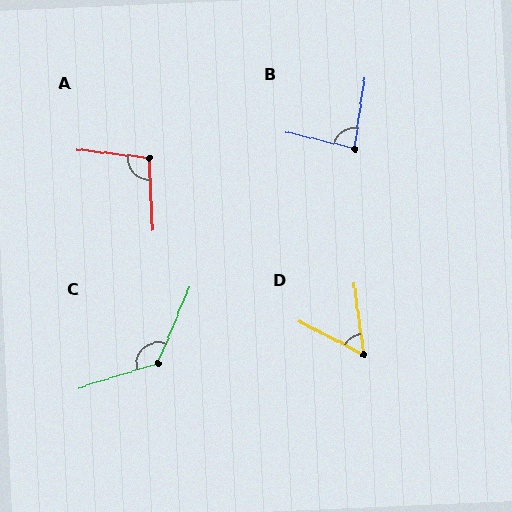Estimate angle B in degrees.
Approximately 86 degrees.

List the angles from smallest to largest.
D (55°), B (86°), A (99°), C (130°).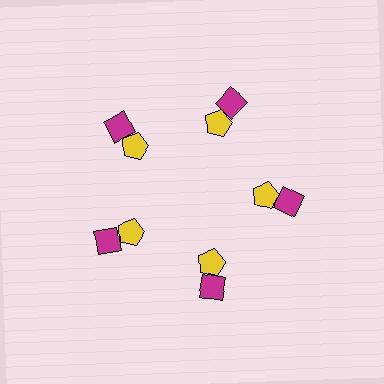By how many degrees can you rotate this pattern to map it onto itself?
The pattern maps onto itself every 72 degrees of rotation.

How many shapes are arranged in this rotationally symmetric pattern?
There are 10 shapes, arranged in 5 groups of 2.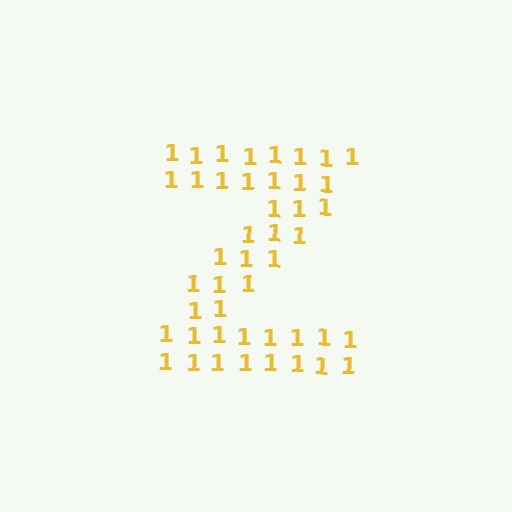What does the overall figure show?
The overall figure shows the letter Z.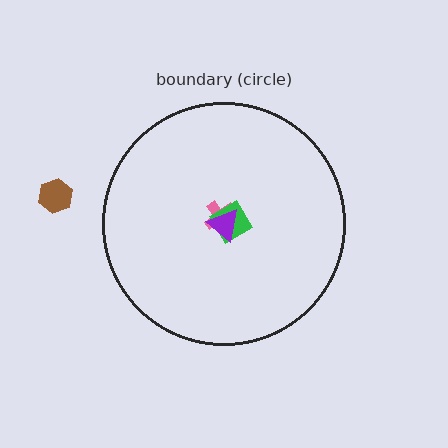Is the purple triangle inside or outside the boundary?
Inside.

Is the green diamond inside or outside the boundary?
Inside.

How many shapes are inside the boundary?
3 inside, 1 outside.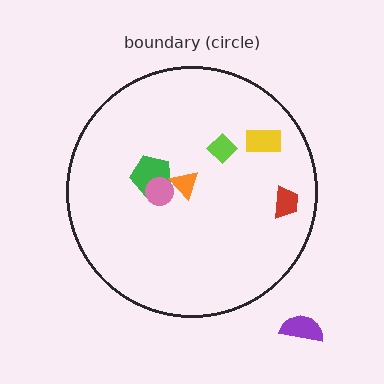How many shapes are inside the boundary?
6 inside, 1 outside.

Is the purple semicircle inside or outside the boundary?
Outside.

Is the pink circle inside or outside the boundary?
Inside.